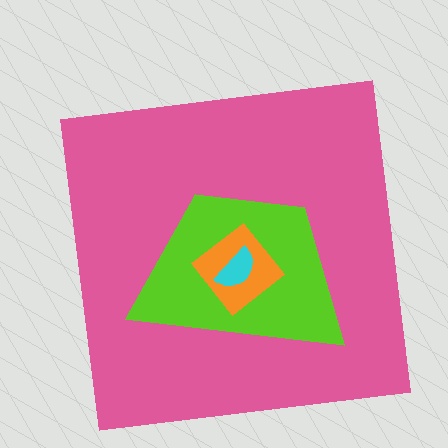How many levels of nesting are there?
4.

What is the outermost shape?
The pink square.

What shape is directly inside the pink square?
The lime trapezoid.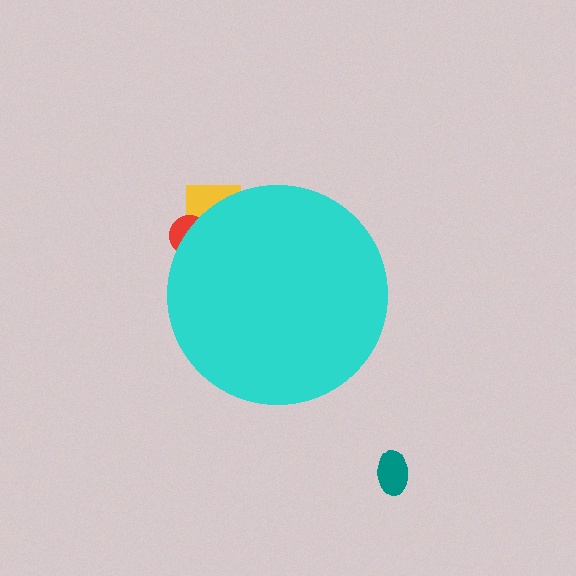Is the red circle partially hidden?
Yes, the red circle is partially hidden behind the cyan circle.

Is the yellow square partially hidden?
Yes, the yellow square is partially hidden behind the cyan circle.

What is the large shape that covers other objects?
A cyan circle.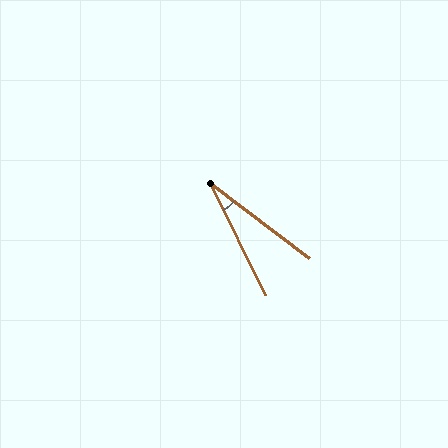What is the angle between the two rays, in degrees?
Approximately 26 degrees.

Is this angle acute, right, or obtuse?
It is acute.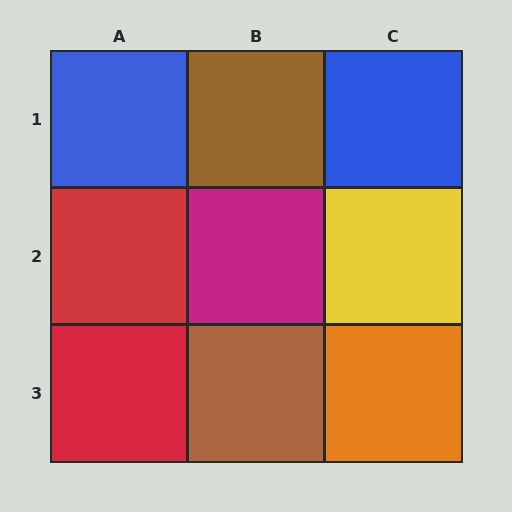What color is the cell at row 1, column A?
Blue.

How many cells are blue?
2 cells are blue.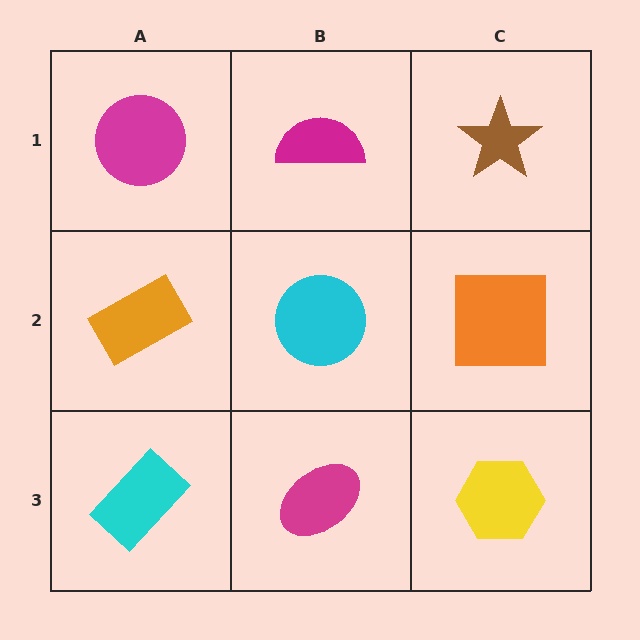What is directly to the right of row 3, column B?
A yellow hexagon.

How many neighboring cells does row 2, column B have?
4.